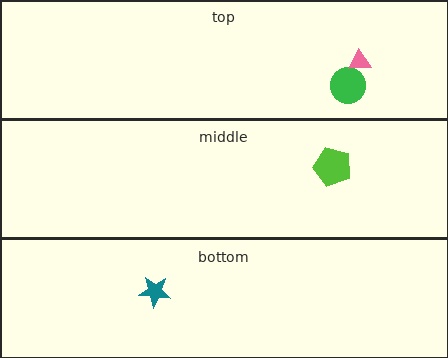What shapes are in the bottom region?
The teal star.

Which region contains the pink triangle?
The top region.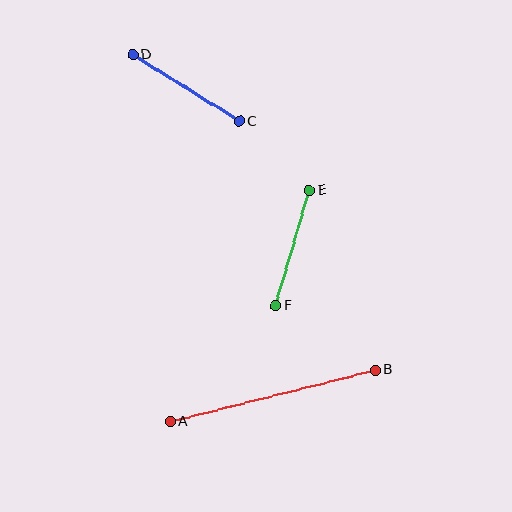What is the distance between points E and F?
The distance is approximately 121 pixels.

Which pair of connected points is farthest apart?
Points A and B are farthest apart.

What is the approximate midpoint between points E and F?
The midpoint is at approximately (293, 248) pixels.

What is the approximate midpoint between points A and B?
The midpoint is at approximately (273, 396) pixels.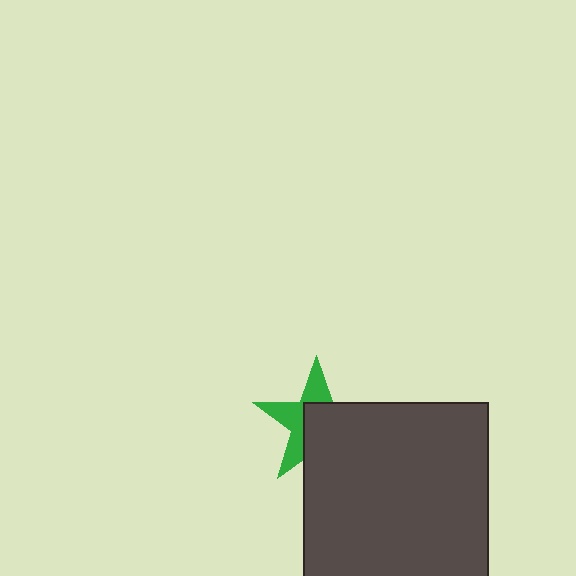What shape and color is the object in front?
The object in front is a dark gray square.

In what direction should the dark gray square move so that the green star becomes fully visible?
The dark gray square should move toward the lower-right. That is the shortest direction to clear the overlap and leave the green star fully visible.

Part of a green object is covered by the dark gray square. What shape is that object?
It is a star.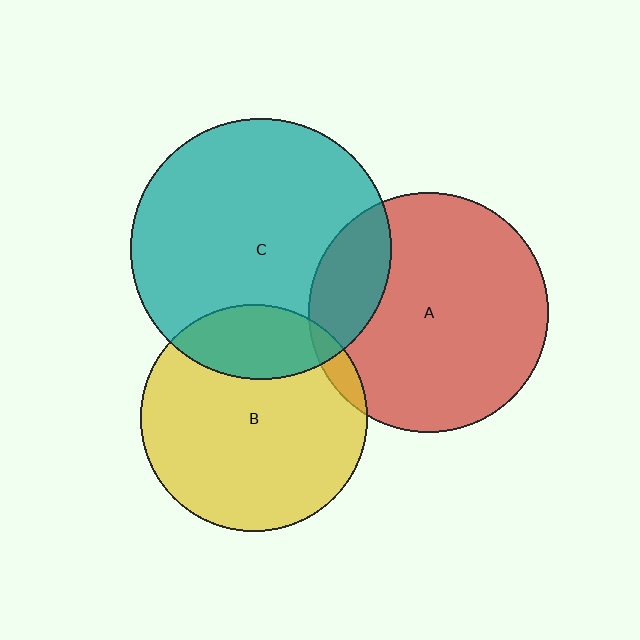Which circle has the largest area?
Circle C (teal).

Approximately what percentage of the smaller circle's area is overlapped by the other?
Approximately 5%.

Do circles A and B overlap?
Yes.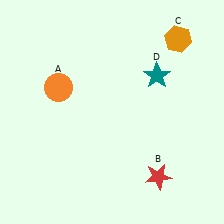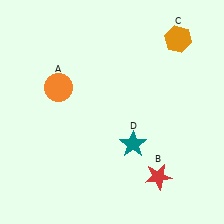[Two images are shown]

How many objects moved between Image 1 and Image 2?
1 object moved between the two images.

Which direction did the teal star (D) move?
The teal star (D) moved down.